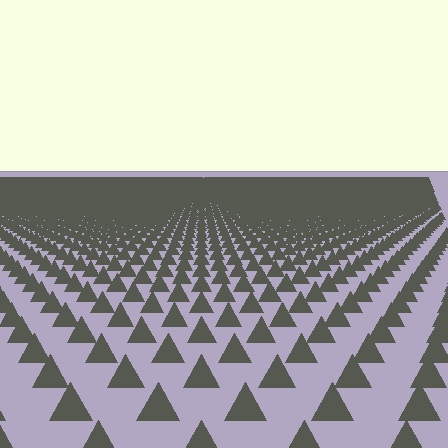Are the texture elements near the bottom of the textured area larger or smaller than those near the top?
Larger. Near the bottom, elements are closer to the viewer and appear at a bigger on-screen size.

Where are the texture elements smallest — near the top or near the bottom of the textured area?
Near the top.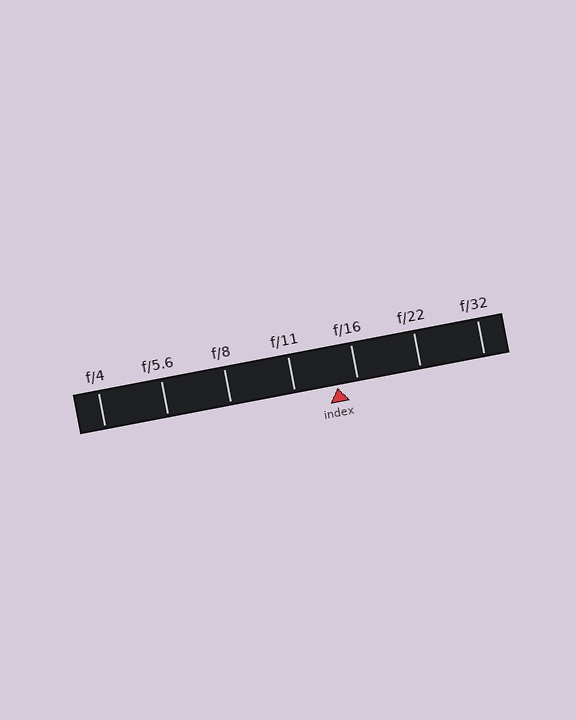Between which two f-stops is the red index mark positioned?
The index mark is between f/11 and f/16.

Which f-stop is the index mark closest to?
The index mark is closest to f/16.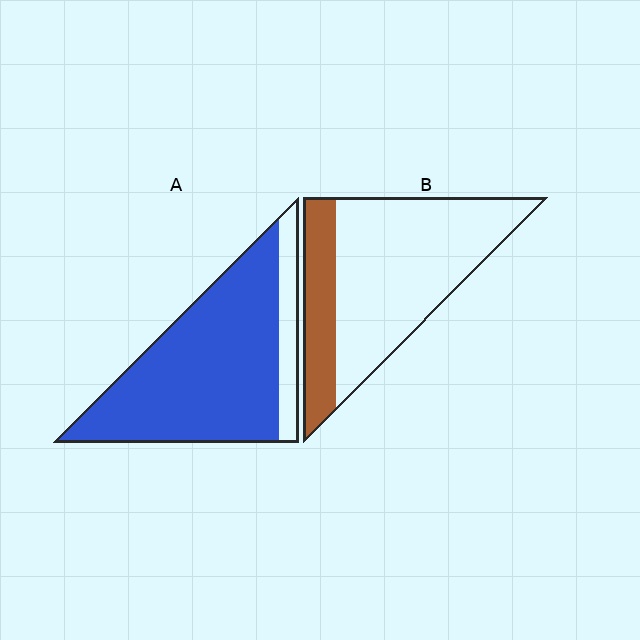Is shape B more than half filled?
No.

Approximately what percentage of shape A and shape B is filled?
A is approximately 85% and B is approximately 25%.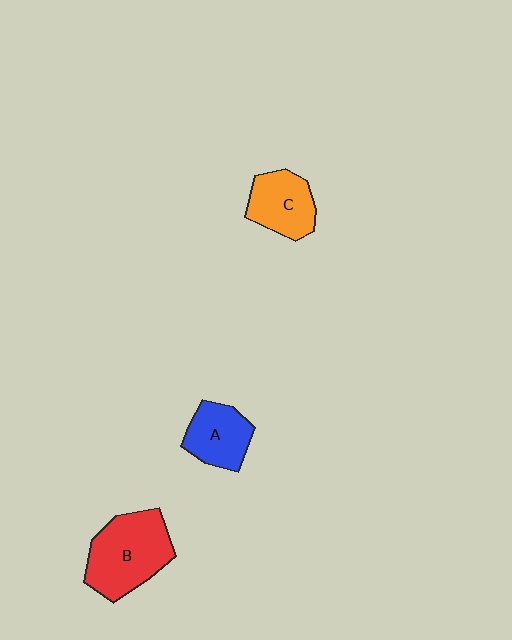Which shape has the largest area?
Shape B (red).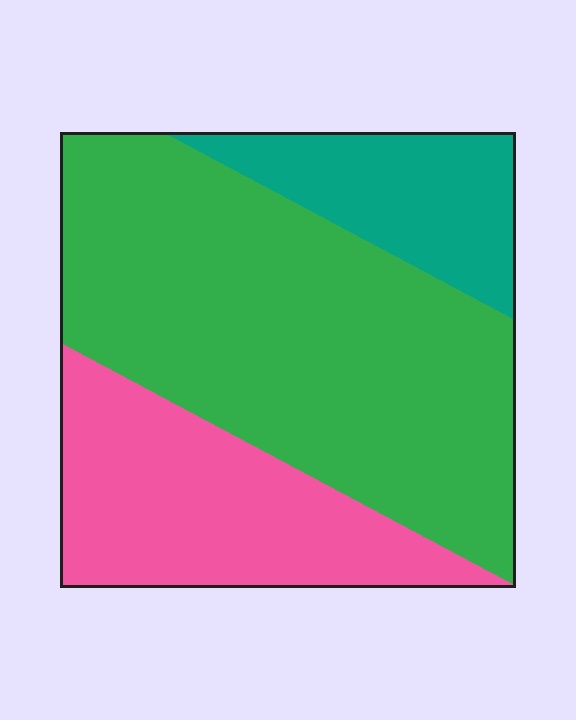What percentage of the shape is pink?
Pink takes up about one quarter (1/4) of the shape.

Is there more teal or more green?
Green.